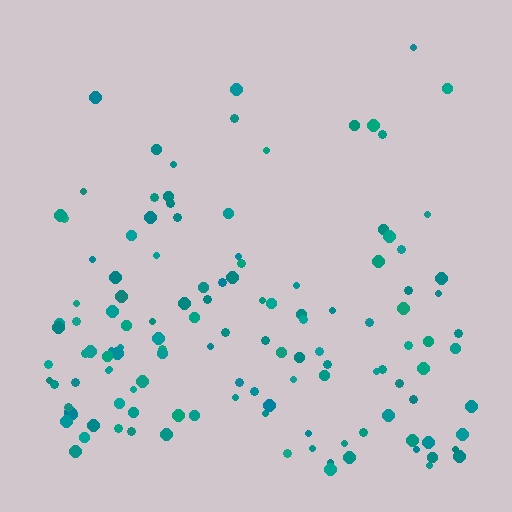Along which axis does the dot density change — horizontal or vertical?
Vertical.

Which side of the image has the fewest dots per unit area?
The top.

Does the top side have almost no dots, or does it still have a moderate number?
Still a moderate number, just noticeably fewer than the bottom.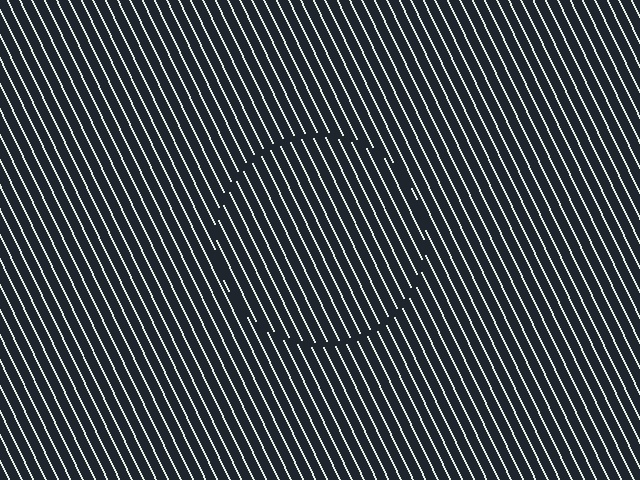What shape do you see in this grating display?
An illusory circle. The interior of the shape contains the same grating, shifted by half a period — the contour is defined by the phase discontinuity where line-ends from the inner and outer gratings abut.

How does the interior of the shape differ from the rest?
The interior of the shape contains the same grating, shifted by half a period — the contour is defined by the phase discontinuity where line-ends from the inner and outer gratings abut.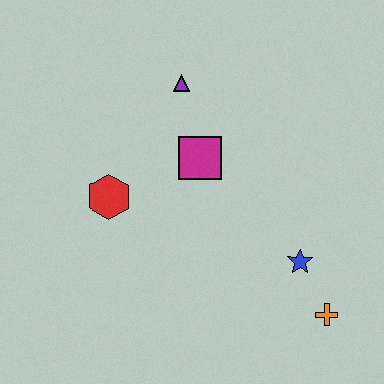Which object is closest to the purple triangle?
The magenta square is closest to the purple triangle.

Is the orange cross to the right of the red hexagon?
Yes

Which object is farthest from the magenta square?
The orange cross is farthest from the magenta square.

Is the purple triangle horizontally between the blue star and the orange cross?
No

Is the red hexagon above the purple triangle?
No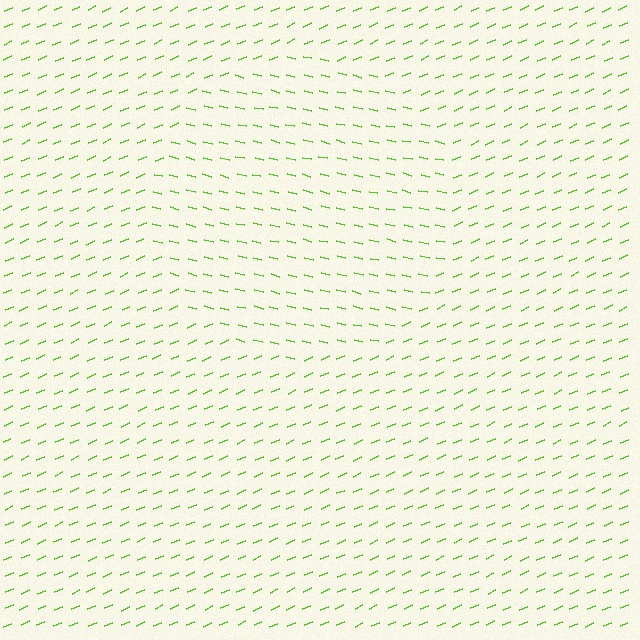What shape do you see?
I see a circle.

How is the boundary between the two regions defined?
The boundary is defined purely by a change in line orientation (approximately 37 degrees difference). All lines are the same color and thickness.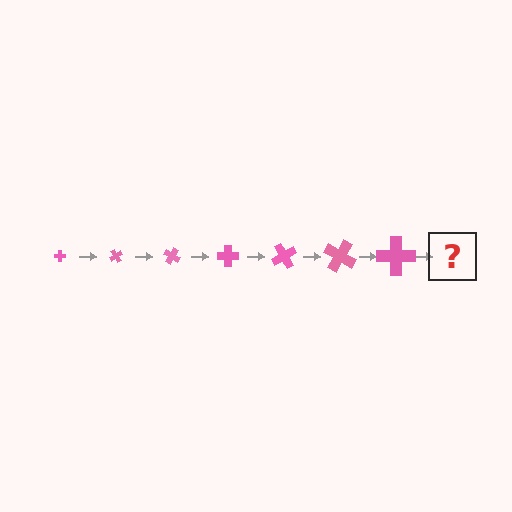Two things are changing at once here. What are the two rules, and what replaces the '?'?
The two rules are that the cross grows larger each step and it rotates 60 degrees each step. The '?' should be a cross, larger than the previous one and rotated 420 degrees from the start.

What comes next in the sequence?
The next element should be a cross, larger than the previous one and rotated 420 degrees from the start.